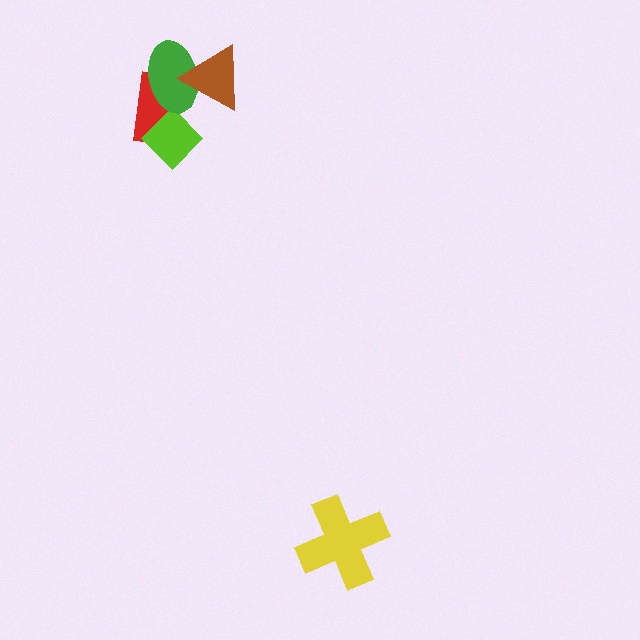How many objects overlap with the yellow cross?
0 objects overlap with the yellow cross.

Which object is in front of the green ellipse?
The brown triangle is in front of the green ellipse.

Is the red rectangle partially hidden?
Yes, it is partially covered by another shape.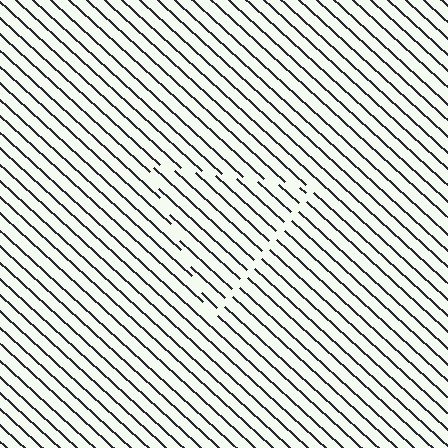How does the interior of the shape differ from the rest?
The interior of the shape contains the same grating, shifted by half a period — the contour is defined by the phase discontinuity where line-ends from the inner and outer gratings abut.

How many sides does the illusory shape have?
3 sides — the line-ends trace a triangle.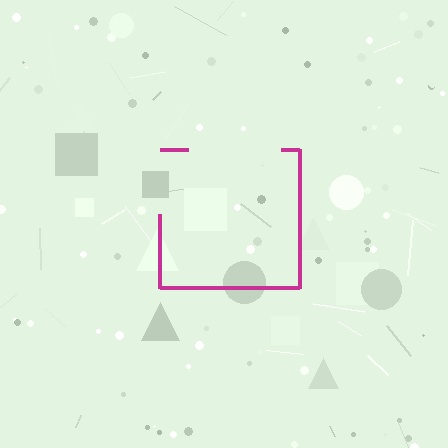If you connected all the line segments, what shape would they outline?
They would outline a square.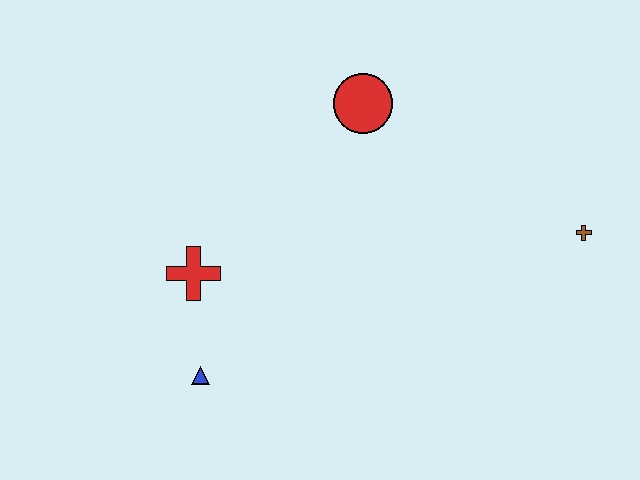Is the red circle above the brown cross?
Yes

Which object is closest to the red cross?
The blue triangle is closest to the red cross.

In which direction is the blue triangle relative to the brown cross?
The blue triangle is to the left of the brown cross.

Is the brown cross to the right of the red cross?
Yes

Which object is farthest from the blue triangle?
The brown cross is farthest from the blue triangle.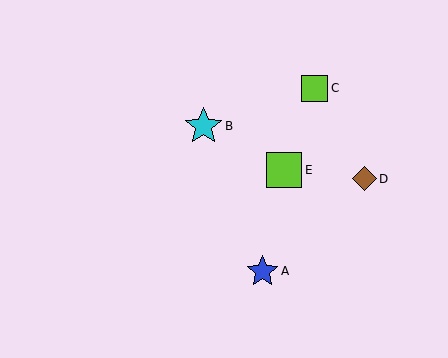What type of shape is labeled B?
Shape B is a cyan star.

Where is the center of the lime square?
The center of the lime square is at (284, 170).